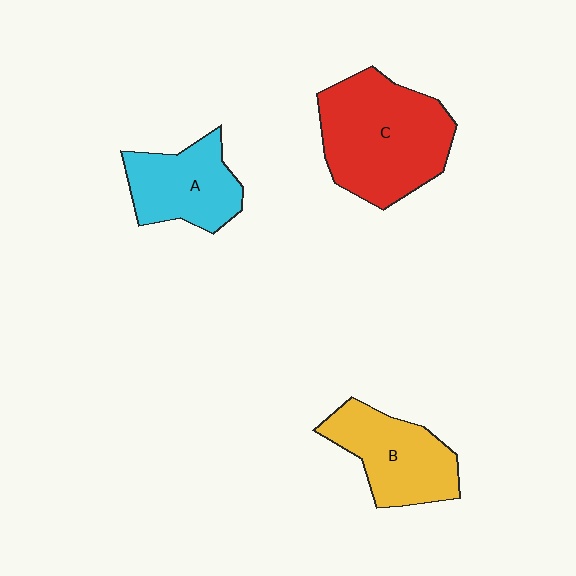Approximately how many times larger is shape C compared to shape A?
Approximately 1.7 times.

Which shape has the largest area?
Shape C (red).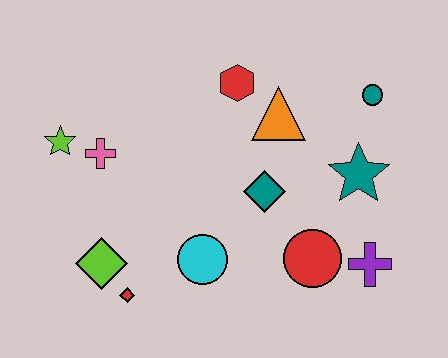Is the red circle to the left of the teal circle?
Yes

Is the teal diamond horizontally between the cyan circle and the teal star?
Yes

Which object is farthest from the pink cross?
The purple cross is farthest from the pink cross.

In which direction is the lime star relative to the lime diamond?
The lime star is above the lime diamond.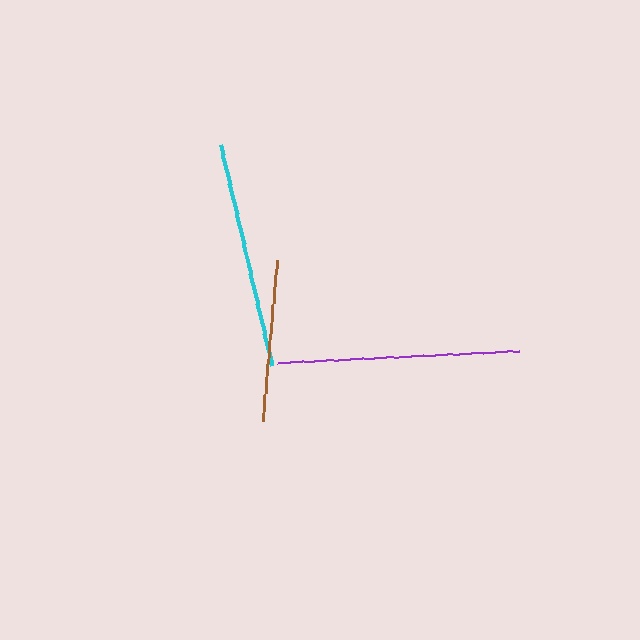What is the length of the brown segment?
The brown segment is approximately 162 pixels long.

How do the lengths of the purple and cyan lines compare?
The purple and cyan lines are approximately the same length.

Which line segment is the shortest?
The brown line is the shortest at approximately 162 pixels.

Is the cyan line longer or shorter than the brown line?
The cyan line is longer than the brown line.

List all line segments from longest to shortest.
From longest to shortest: purple, cyan, brown.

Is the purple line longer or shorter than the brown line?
The purple line is longer than the brown line.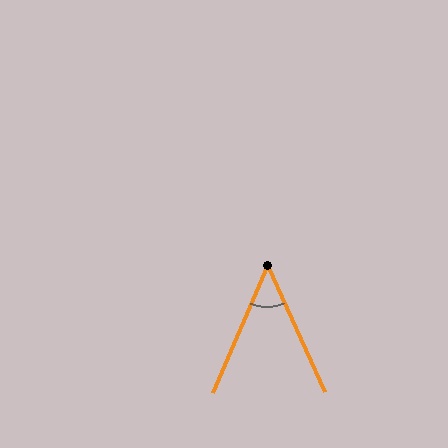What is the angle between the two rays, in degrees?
Approximately 48 degrees.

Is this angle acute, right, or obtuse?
It is acute.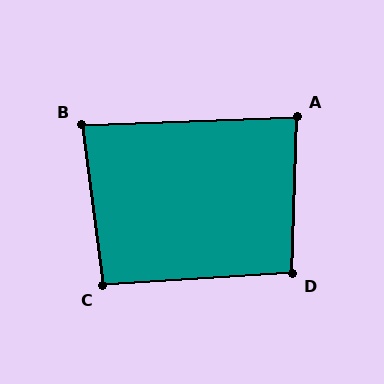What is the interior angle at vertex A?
Approximately 86 degrees (approximately right).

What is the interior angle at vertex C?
Approximately 94 degrees (approximately right).